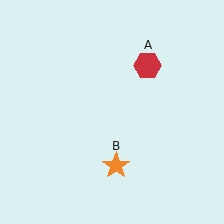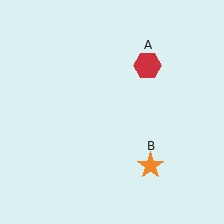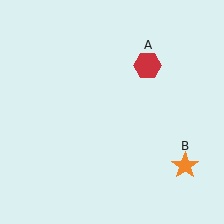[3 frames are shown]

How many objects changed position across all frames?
1 object changed position: orange star (object B).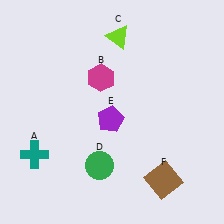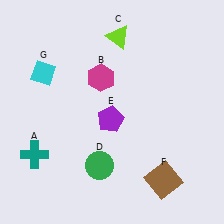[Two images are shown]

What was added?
A cyan diamond (G) was added in Image 2.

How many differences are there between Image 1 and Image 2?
There is 1 difference between the two images.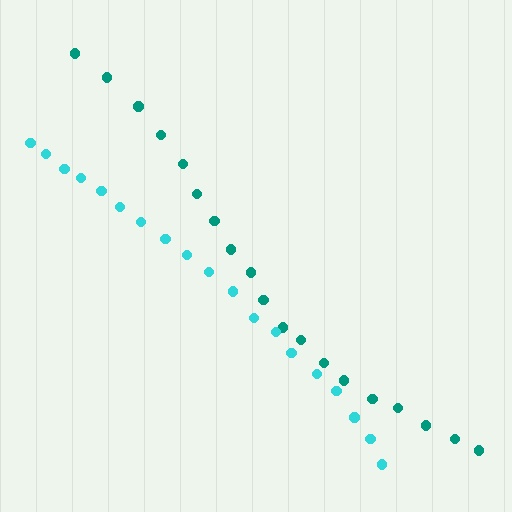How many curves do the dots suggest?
There are 2 distinct paths.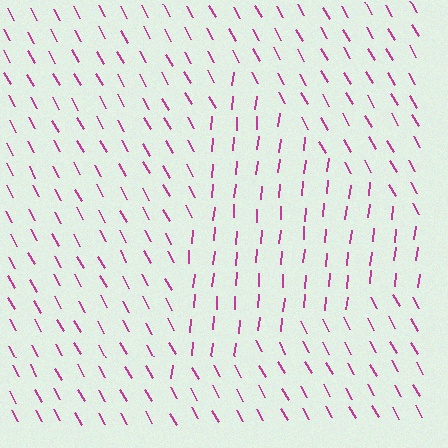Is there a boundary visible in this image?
Yes, there is a texture boundary formed by a change in line orientation.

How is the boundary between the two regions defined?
The boundary is defined purely by a change in line orientation (approximately 34 degrees difference). All lines are the same color and thickness.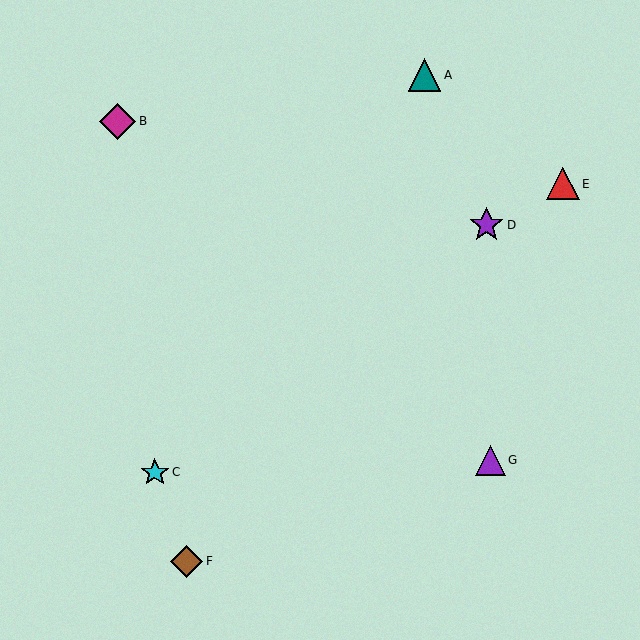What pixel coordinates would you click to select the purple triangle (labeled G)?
Click at (490, 460) to select the purple triangle G.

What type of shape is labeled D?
Shape D is a purple star.